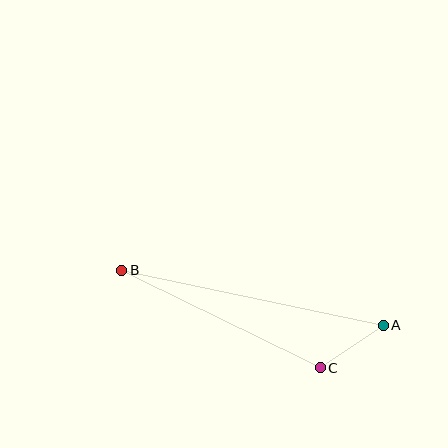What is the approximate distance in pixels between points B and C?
The distance between B and C is approximately 221 pixels.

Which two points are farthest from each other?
Points A and B are farthest from each other.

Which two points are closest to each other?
Points A and C are closest to each other.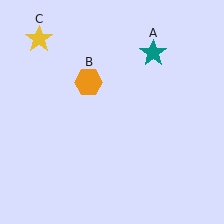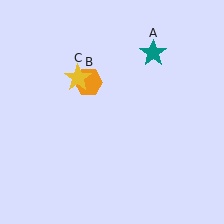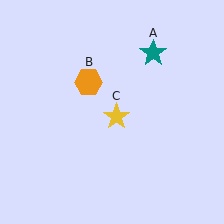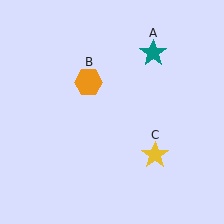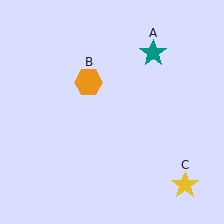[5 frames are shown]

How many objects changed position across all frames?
1 object changed position: yellow star (object C).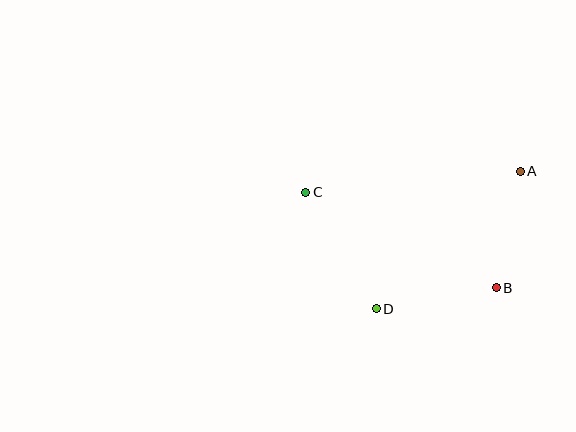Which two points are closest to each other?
Points A and B are closest to each other.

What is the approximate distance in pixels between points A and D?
The distance between A and D is approximately 199 pixels.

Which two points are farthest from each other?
Points A and C are farthest from each other.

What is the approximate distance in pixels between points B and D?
The distance between B and D is approximately 122 pixels.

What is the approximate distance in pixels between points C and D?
The distance between C and D is approximately 136 pixels.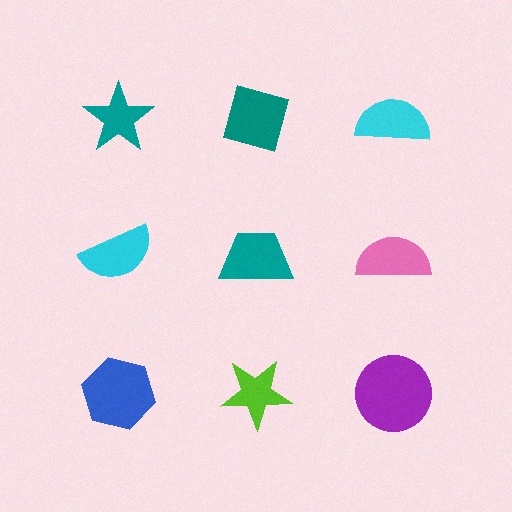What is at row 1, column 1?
A teal star.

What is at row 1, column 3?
A cyan semicircle.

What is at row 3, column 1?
A blue hexagon.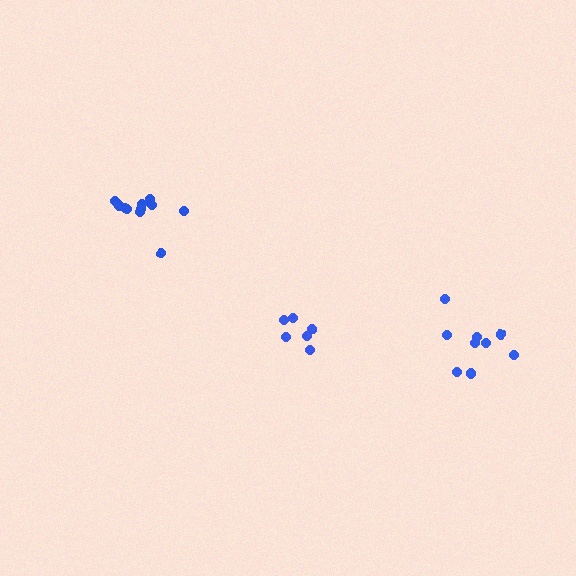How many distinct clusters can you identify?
There are 3 distinct clusters.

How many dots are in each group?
Group 1: 6 dots, Group 2: 11 dots, Group 3: 9 dots (26 total).